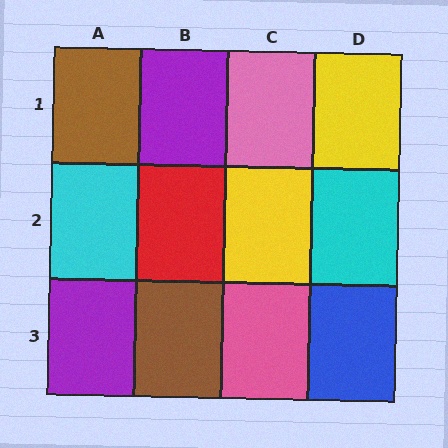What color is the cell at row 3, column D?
Blue.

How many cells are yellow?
2 cells are yellow.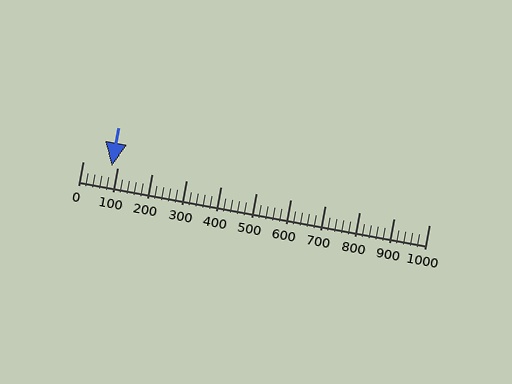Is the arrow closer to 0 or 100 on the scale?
The arrow is closer to 100.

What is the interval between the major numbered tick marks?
The major tick marks are spaced 100 units apart.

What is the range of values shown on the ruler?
The ruler shows values from 0 to 1000.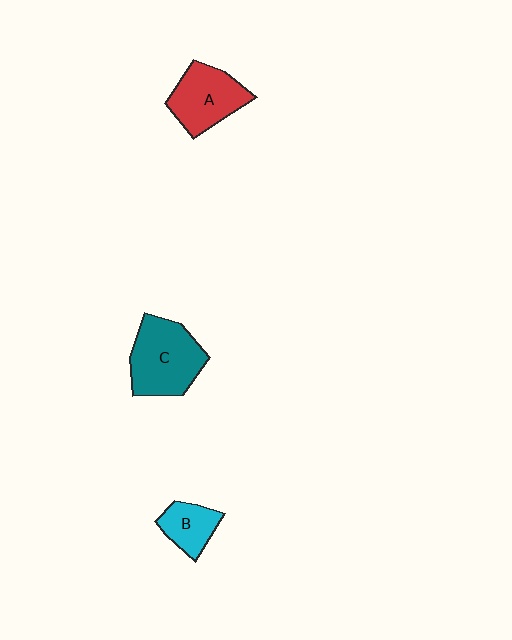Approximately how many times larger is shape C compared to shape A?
Approximately 1.2 times.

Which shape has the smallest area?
Shape B (cyan).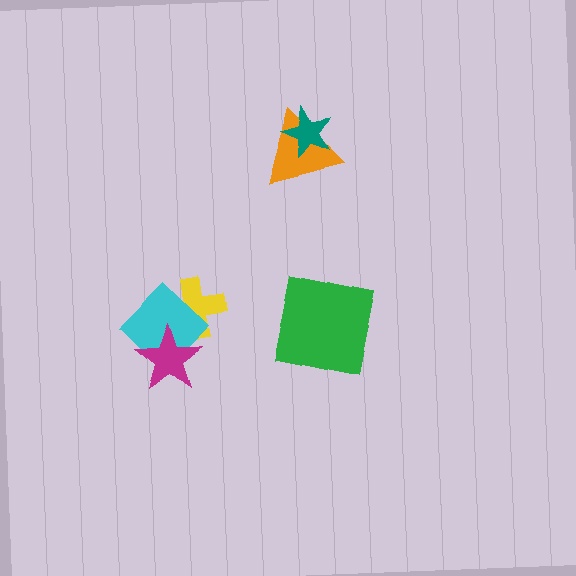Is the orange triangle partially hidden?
Yes, it is partially covered by another shape.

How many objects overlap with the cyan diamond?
2 objects overlap with the cyan diamond.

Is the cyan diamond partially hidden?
Yes, it is partially covered by another shape.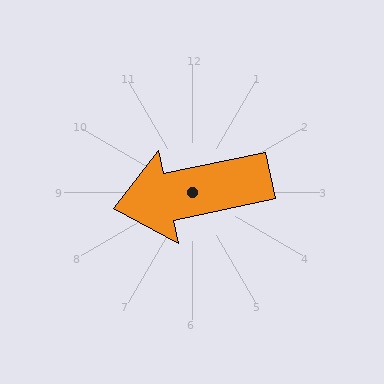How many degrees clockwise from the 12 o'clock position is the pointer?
Approximately 258 degrees.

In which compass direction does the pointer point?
West.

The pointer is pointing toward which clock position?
Roughly 9 o'clock.